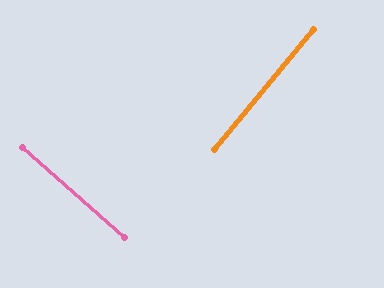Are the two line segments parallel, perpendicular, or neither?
Perpendicular — they meet at approximately 88°.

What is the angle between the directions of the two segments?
Approximately 88 degrees.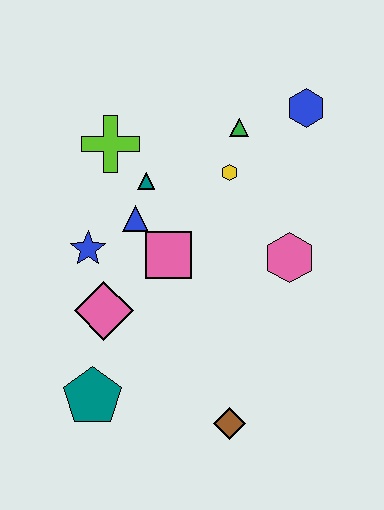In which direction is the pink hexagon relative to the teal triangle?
The pink hexagon is to the right of the teal triangle.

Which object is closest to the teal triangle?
The blue triangle is closest to the teal triangle.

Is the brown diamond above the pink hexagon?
No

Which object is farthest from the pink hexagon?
The teal pentagon is farthest from the pink hexagon.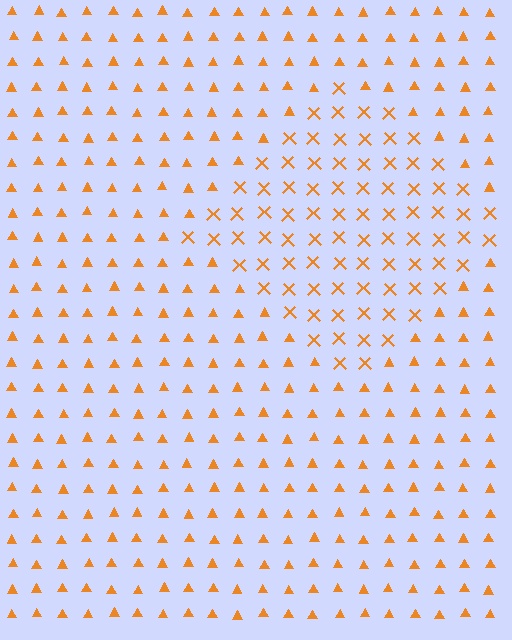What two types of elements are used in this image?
The image uses X marks inside the diamond region and triangles outside it.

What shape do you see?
I see a diamond.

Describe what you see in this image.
The image is filled with small orange elements arranged in a uniform grid. A diamond-shaped region contains X marks, while the surrounding area contains triangles. The boundary is defined purely by the change in element shape.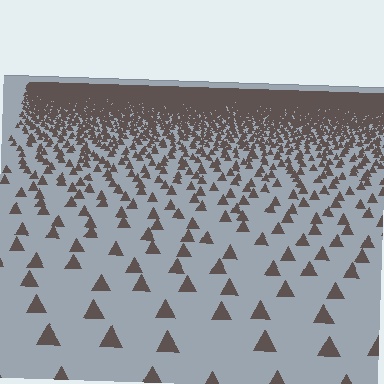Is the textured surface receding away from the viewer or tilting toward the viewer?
The surface is receding away from the viewer. Texture elements get smaller and denser toward the top.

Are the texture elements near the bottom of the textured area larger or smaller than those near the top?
Larger. Near the bottom, elements are closer to the viewer and appear at a bigger on-screen size.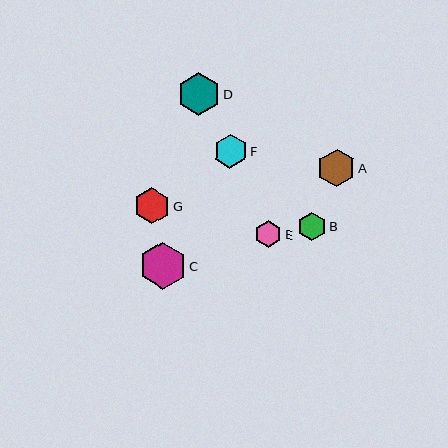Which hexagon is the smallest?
Hexagon E is the smallest with a size of approximately 27 pixels.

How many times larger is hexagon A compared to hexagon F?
Hexagon A is approximately 1.1 times the size of hexagon F.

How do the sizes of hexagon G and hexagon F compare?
Hexagon G and hexagon F are approximately the same size.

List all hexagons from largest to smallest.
From largest to smallest: C, D, A, G, F, B, E.